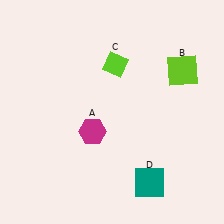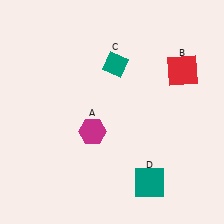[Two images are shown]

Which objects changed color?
B changed from lime to red. C changed from lime to teal.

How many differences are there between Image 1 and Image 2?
There are 2 differences between the two images.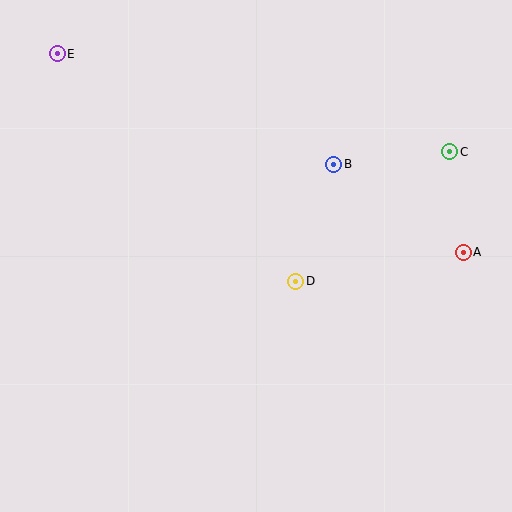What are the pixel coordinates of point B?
Point B is at (334, 164).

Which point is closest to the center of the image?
Point D at (296, 281) is closest to the center.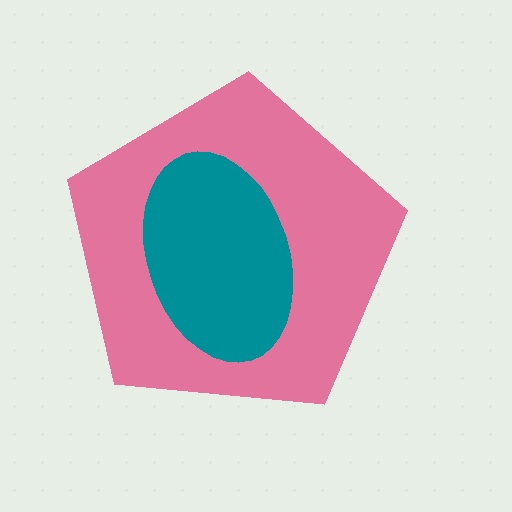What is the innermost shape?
The teal ellipse.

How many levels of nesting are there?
2.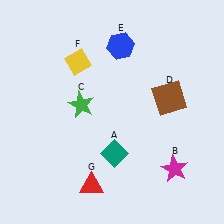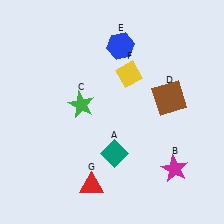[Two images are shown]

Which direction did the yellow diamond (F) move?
The yellow diamond (F) moved right.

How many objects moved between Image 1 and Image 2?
1 object moved between the two images.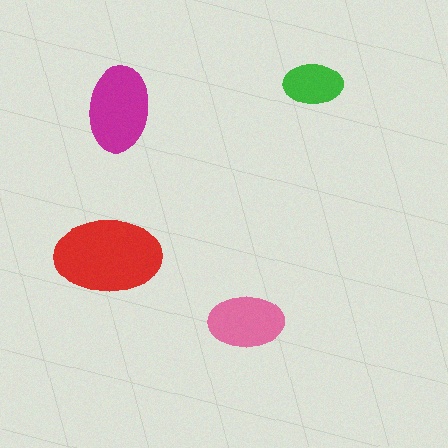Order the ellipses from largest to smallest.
the red one, the magenta one, the pink one, the green one.